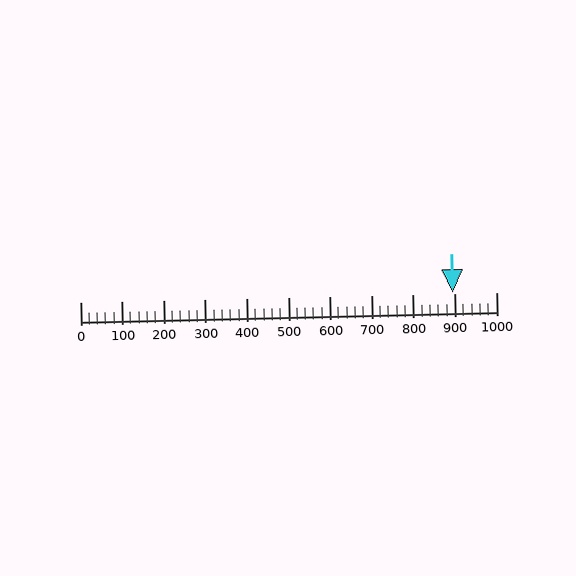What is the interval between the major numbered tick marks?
The major tick marks are spaced 100 units apart.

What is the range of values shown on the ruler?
The ruler shows values from 0 to 1000.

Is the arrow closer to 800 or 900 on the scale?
The arrow is closer to 900.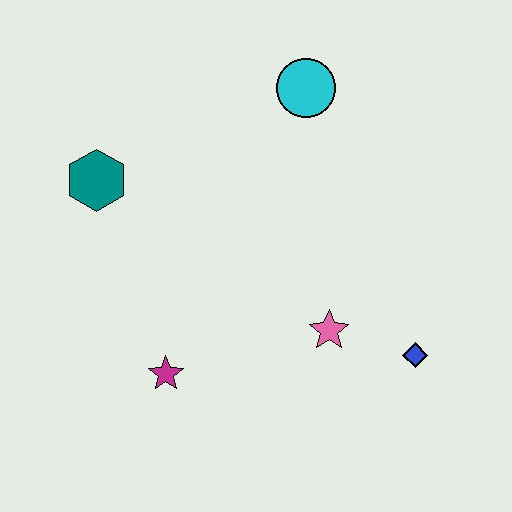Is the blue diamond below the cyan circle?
Yes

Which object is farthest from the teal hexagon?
The blue diamond is farthest from the teal hexagon.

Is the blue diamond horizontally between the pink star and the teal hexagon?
No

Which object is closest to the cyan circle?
The teal hexagon is closest to the cyan circle.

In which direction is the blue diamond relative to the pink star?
The blue diamond is to the right of the pink star.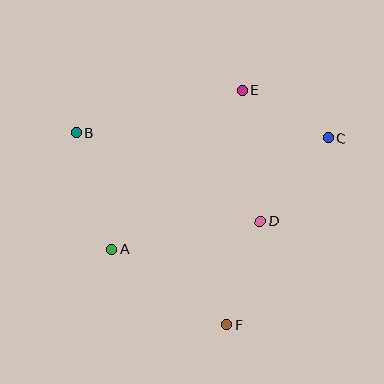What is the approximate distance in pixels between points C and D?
The distance between C and D is approximately 108 pixels.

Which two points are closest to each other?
Points C and E are closest to each other.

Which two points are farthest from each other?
Points B and C are farthest from each other.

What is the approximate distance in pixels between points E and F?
The distance between E and F is approximately 235 pixels.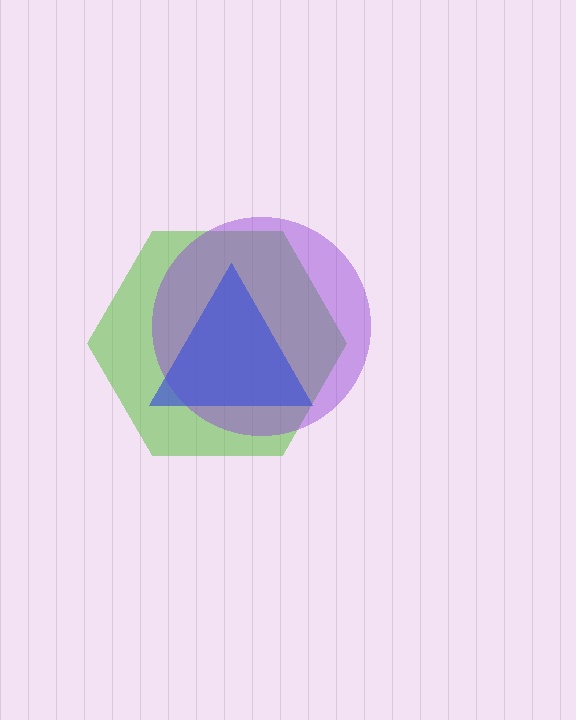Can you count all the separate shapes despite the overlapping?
Yes, there are 3 separate shapes.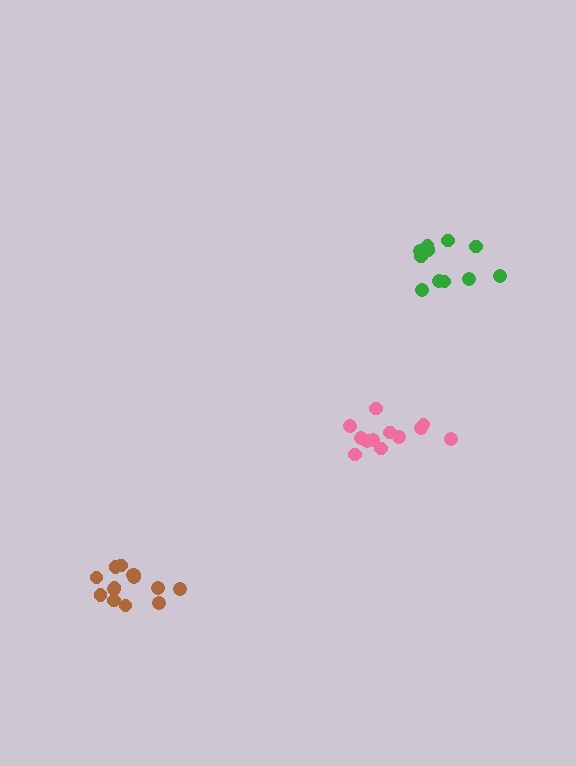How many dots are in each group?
Group 1: 12 dots, Group 2: 11 dots, Group 3: 14 dots (37 total).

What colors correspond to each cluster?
The clusters are colored: pink, green, brown.